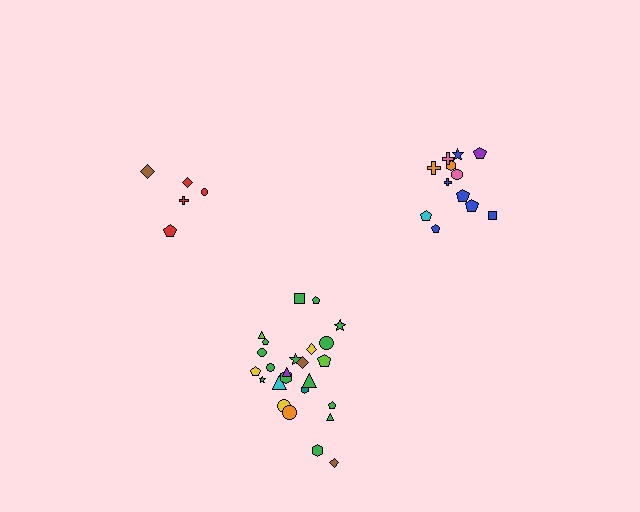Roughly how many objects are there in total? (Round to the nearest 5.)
Roughly 40 objects in total.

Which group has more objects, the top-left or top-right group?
The top-right group.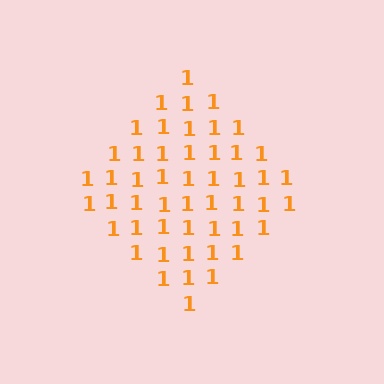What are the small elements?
The small elements are digit 1's.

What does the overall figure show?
The overall figure shows a diamond.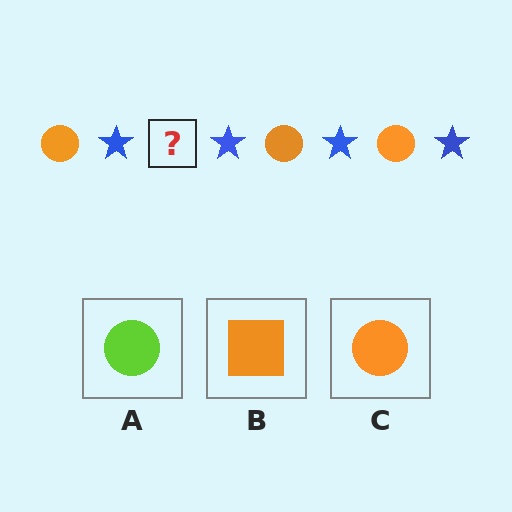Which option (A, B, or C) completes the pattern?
C.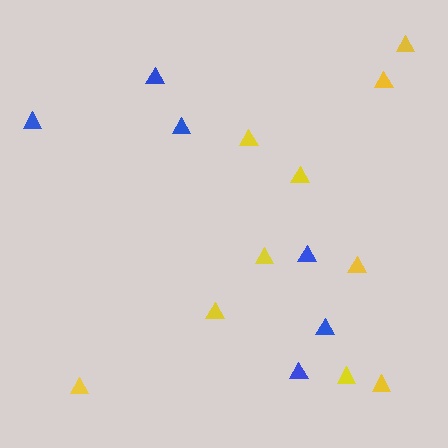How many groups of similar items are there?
There are 2 groups: one group of blue triangles (6) and one group of yellow triangles (10).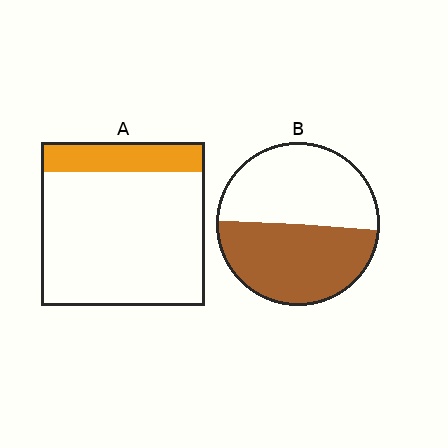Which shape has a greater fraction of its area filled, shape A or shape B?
Shape B.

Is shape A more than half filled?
No.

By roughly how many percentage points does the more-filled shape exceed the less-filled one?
By roughly 30 percentage points (B over A).